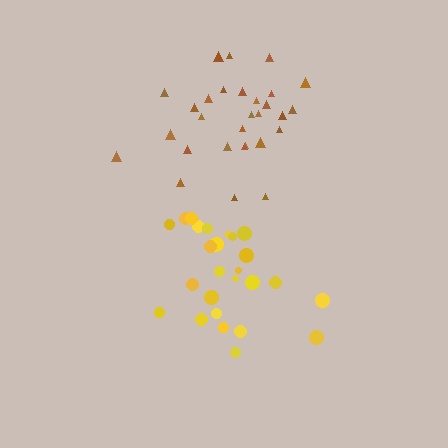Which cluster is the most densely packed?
Yellow.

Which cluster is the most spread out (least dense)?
Brown.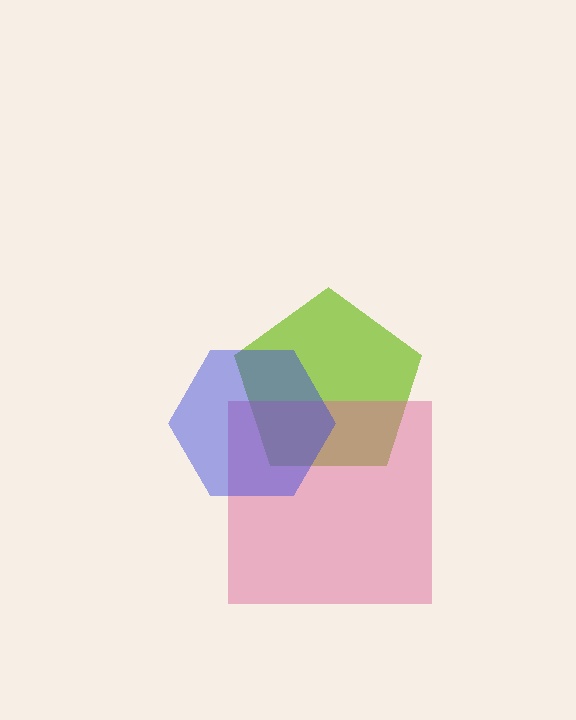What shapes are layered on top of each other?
The layered shapes are: a lime pentagon, a pink square, a blue hexagon.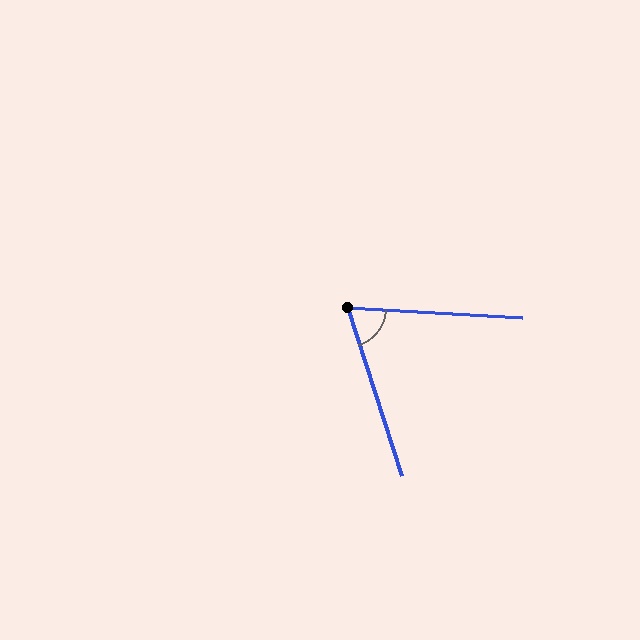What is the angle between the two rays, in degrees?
Approximately 69 degrees.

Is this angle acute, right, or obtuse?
It is acute.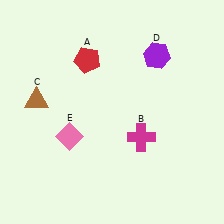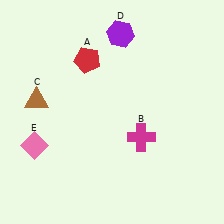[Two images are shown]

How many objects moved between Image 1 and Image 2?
2 objects moved between the two images.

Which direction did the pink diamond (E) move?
The pink diamond (E) moved left.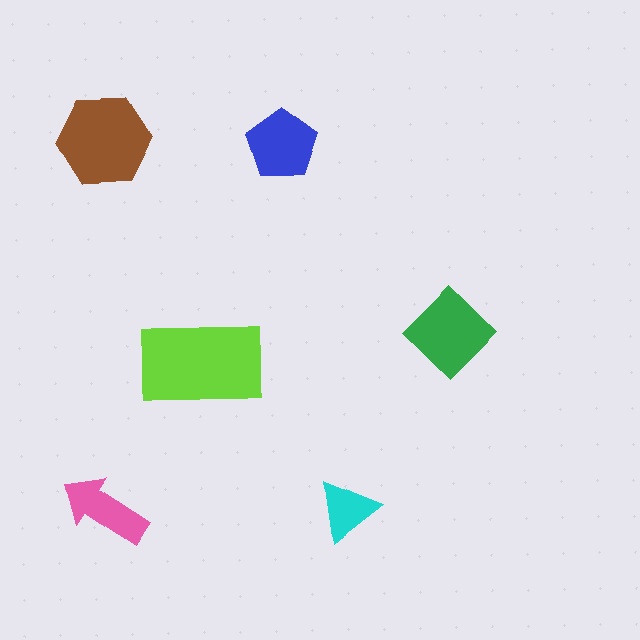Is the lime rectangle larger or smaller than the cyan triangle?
Larger.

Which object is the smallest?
The cyan triangle.